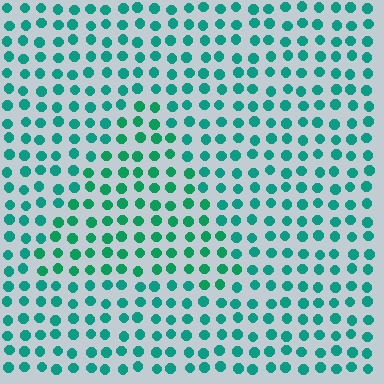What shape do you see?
I see a triangle.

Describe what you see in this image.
The image is filled with small teal elements in a uniform arrangement. A triangle-shaped region is visible where the elements are tinted to a slightly different hue, forming a subtle color boundary.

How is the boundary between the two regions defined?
The boundary is defined purely by a slight shift in hue (about 18 degrees). Spacing, size, and orientation are identical on both sides.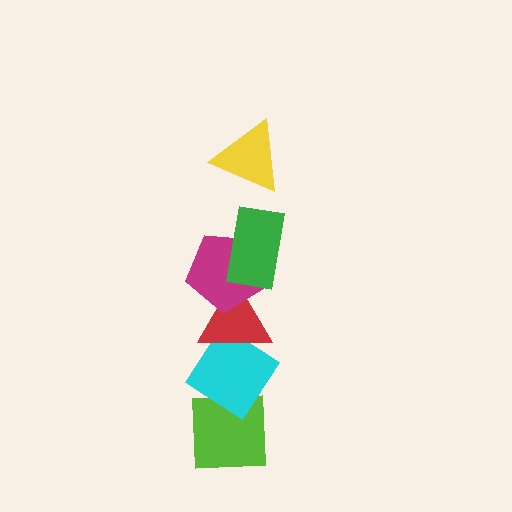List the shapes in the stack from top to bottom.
From top to bottom: the yellow triangle, the green rectangle, the magenta pentagon, the red triangle, the cyan diamond, the lime square.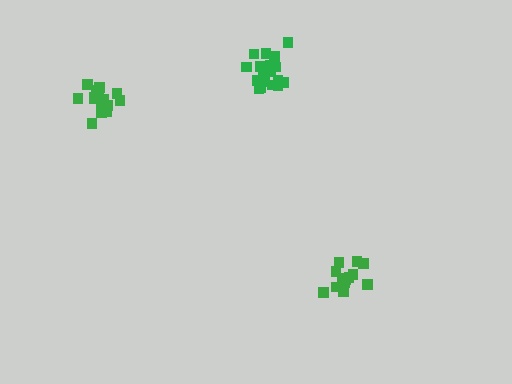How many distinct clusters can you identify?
There are 3 distinct clusters.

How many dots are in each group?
Group 1: 13 dots, Group 2: 16 dots, Group 3: 19 dots (48 total).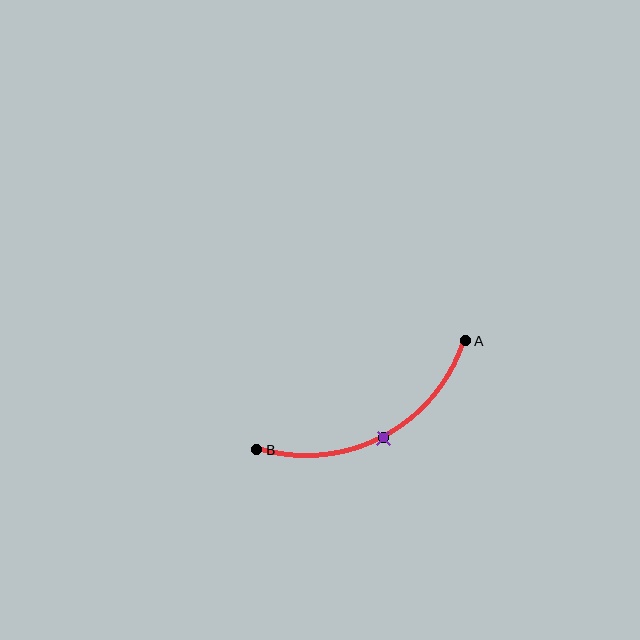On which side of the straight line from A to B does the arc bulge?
The arc bulges below the straight line connecting A and B.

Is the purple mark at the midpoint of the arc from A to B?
Yes. The purple mark lies on the arc at equal arc-length from both A and B — it is the arc midpoint.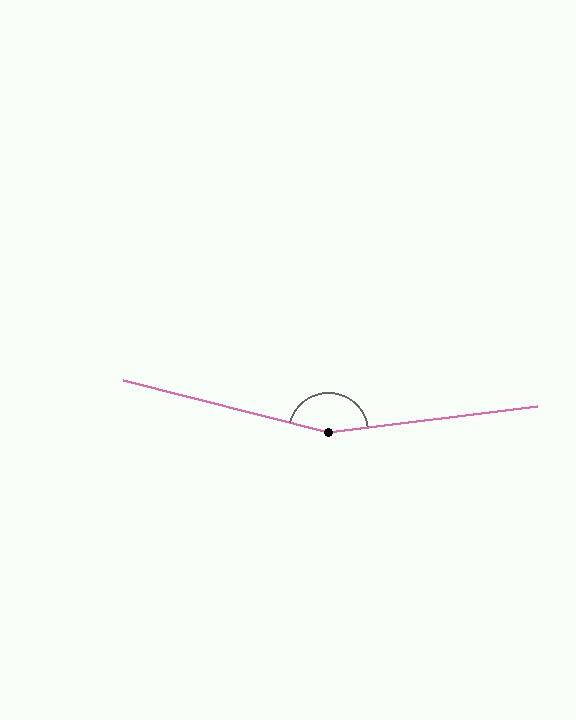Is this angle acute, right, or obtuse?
It is obtuse.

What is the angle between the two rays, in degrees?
Approximately 159 degrees.